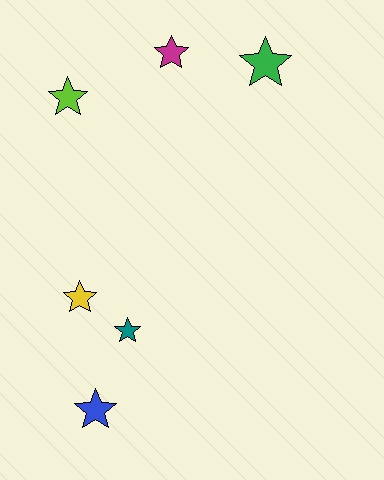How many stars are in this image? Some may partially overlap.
There are 6 stars.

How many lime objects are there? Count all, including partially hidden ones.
There is 1 lime object.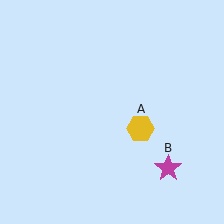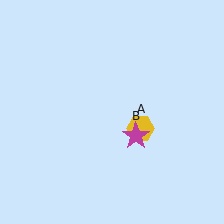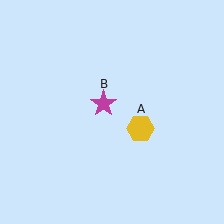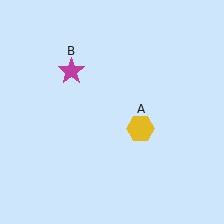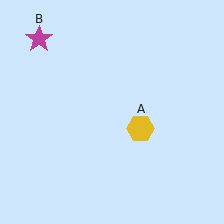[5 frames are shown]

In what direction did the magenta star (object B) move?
The magenta star (object B) moved up and to the left.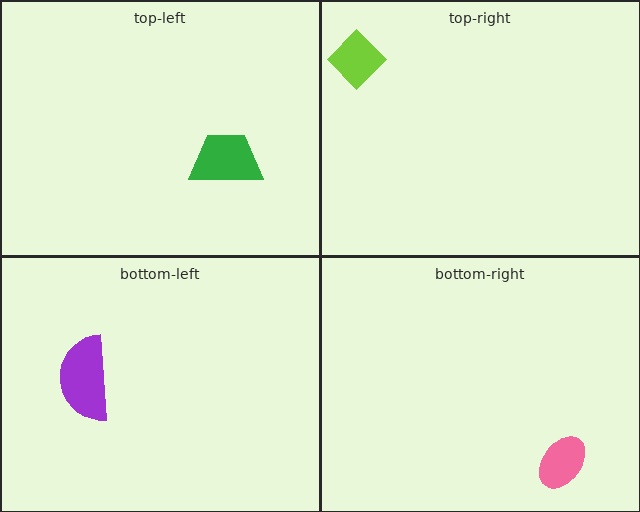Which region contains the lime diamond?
The top-right region.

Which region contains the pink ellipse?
The bottom-right region.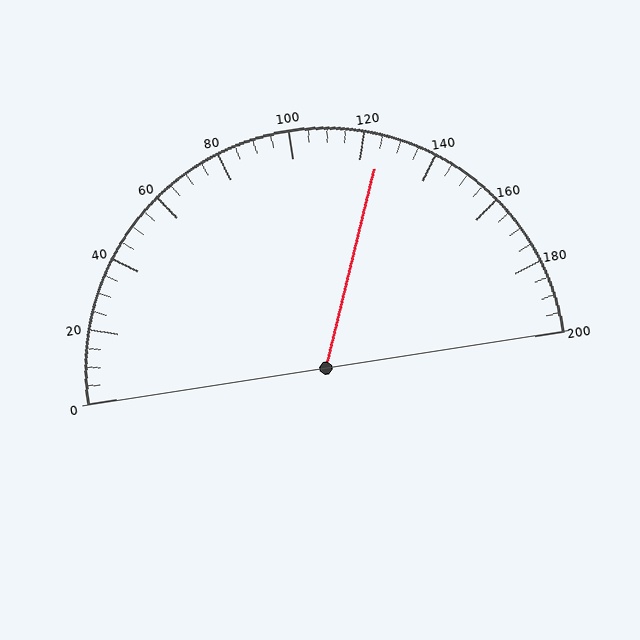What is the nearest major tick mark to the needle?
The nearest major tick mark is 120.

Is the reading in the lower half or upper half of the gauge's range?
The reading is in the upper half of the range (0 to 200).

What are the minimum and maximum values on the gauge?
The gauge ranges from 0 to 200.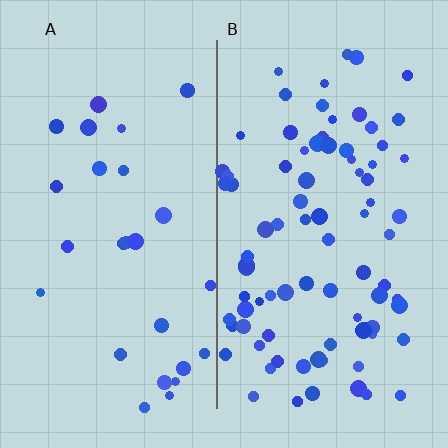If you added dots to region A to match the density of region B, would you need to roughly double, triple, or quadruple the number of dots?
Approximately triple.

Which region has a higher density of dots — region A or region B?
B (the right).